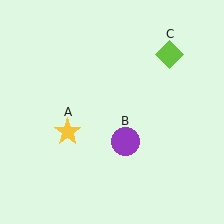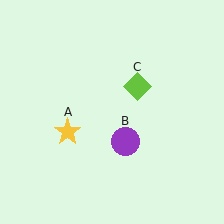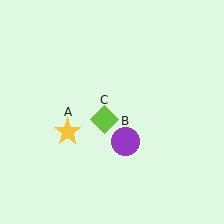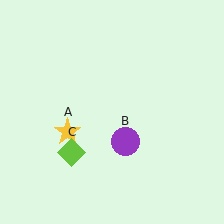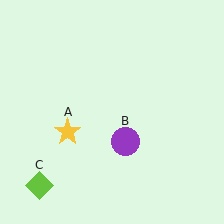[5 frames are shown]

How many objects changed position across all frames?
1 object changed position: lime diamond (object C).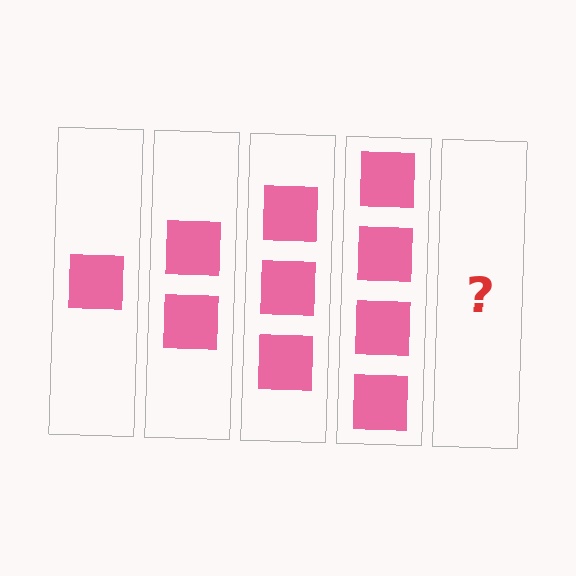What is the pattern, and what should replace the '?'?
The pattern is that each step adds one more square. The '?' should be 5 squares.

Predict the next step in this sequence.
The next step is 5 squares.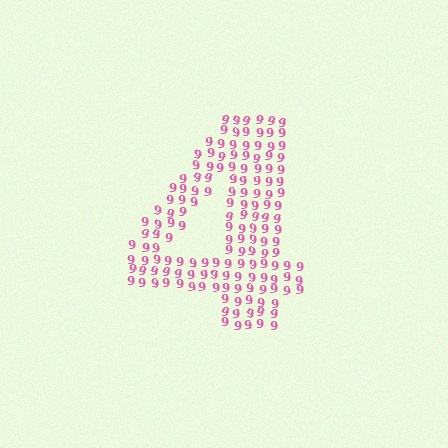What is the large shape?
The large shape is the digit 4.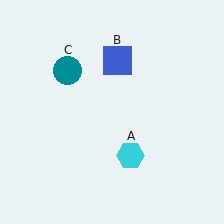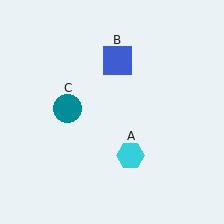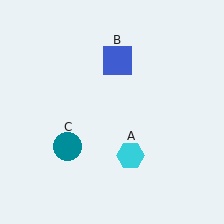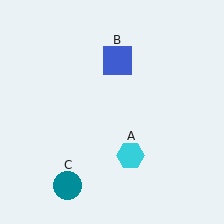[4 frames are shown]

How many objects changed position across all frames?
1 object changed position: teal circle (object C).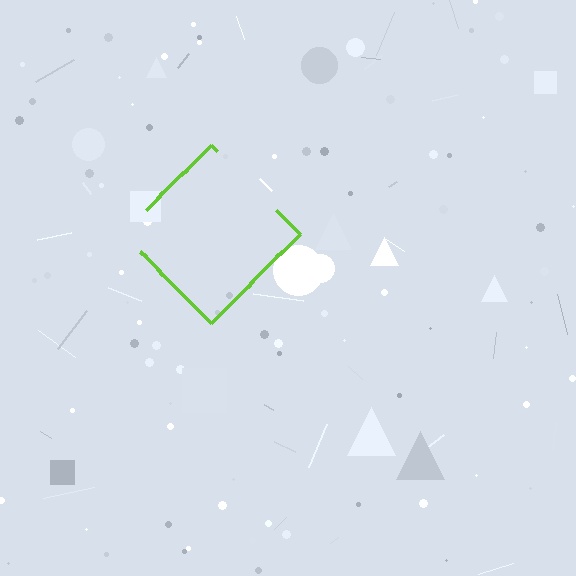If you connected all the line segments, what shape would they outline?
They would outline a diamond.